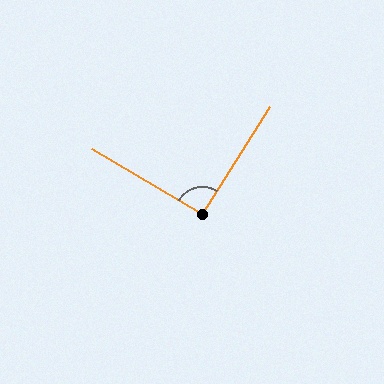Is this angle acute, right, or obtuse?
It is approximately a right angle.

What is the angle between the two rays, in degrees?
Approximately 92 degrees.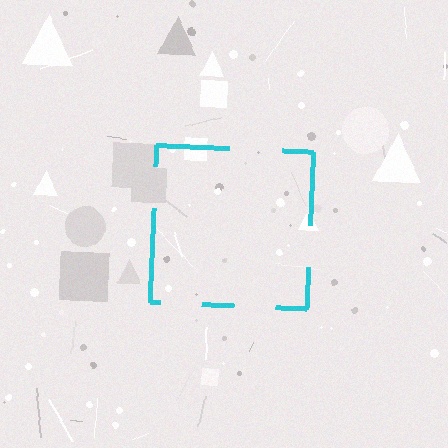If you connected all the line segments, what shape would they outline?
They would outline a square.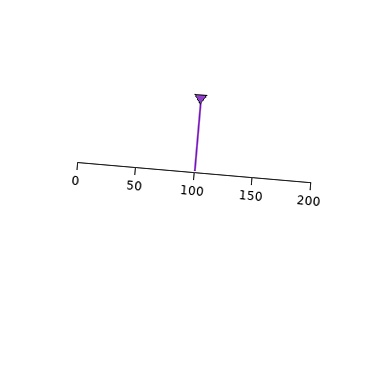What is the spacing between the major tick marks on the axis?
The major ticks are spaced 50 apart.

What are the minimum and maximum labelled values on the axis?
The axis runs from 0 to 200.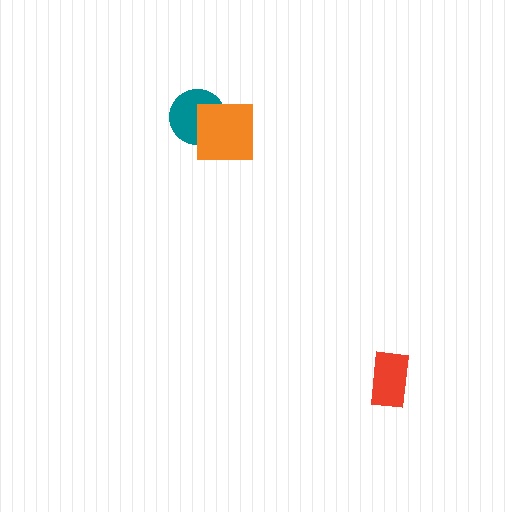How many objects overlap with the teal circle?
1 object overlaps with the teal circle.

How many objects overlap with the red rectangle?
0 objects overlap with the red rectangle.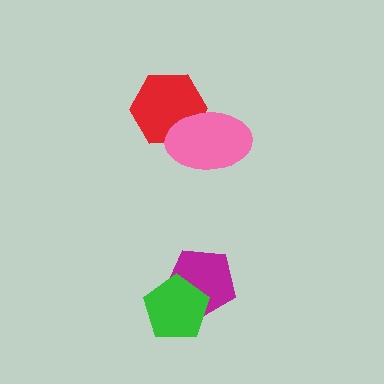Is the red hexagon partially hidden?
Yes, it is partially covered by another shape.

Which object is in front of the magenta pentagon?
The green pentagon is in front of the magenta pentagon.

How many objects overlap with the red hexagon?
1 object overlaps with the red hexagon.